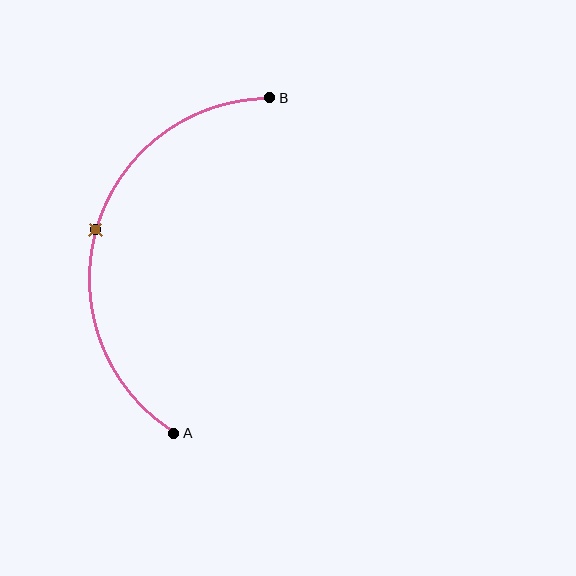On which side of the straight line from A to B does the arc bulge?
The arc bulges to the left of the straight line connecting A and B.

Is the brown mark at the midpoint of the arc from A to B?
Yes. The brown mark lies on the arc at equal arc-length from both A and B — it is the arc midpoint.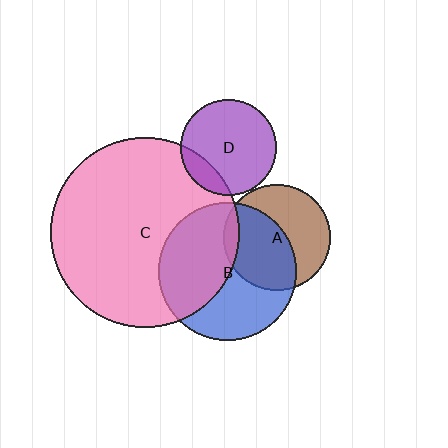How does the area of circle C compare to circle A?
Approximately 3.2 times.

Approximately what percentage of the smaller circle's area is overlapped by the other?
Approximately 50%.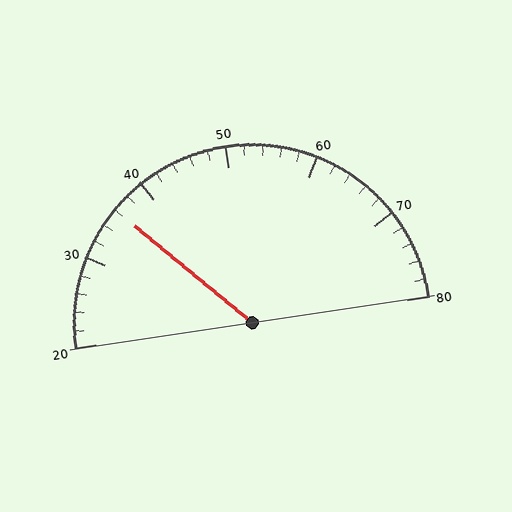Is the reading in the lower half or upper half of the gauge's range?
The reading is in the lower half of the range (20 to 80).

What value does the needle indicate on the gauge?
The needle indicates approximately 36.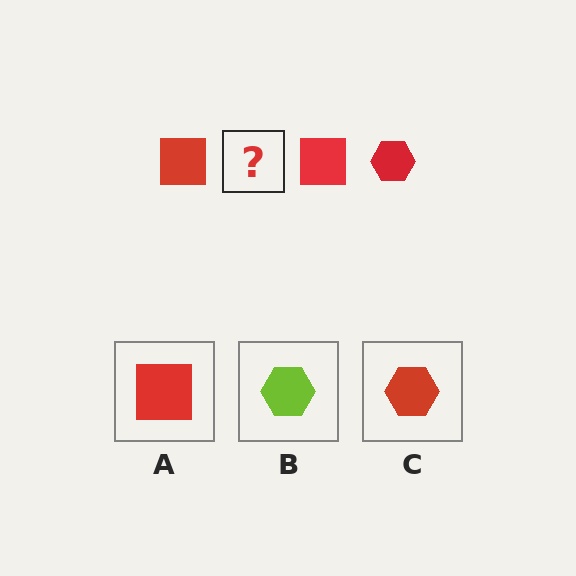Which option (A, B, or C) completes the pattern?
C.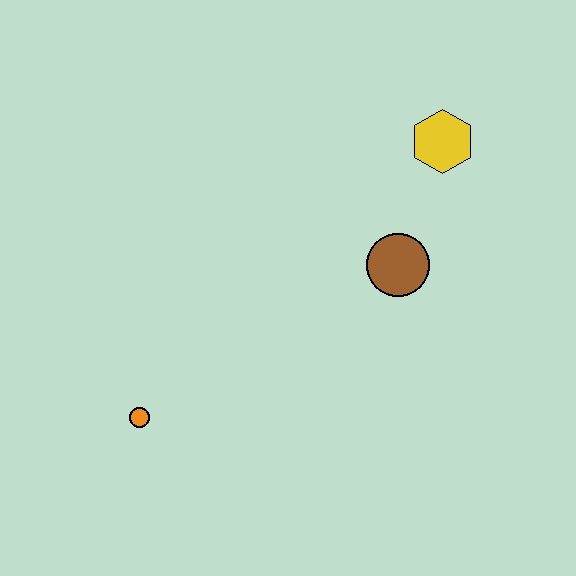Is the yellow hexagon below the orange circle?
No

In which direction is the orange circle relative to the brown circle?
The orange circle is to the left of the brown circle.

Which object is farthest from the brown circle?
The orange circle is farthest from the brown circle.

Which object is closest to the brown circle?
The yellow hexagon is closest to the brown circle.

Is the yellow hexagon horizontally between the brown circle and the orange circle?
No